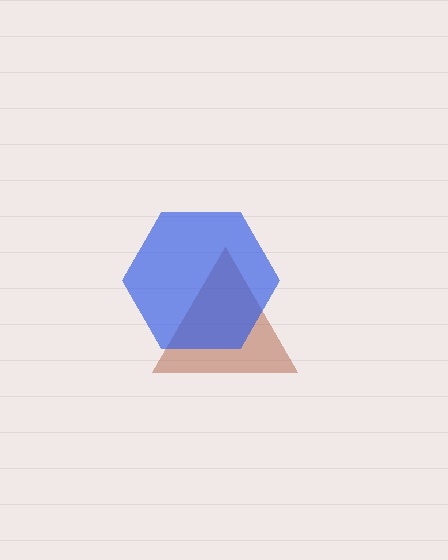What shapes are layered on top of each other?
The layered shapes are: a brown triangle, a blue hexagon.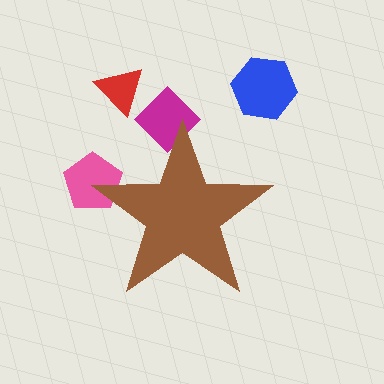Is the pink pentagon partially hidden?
Yes, the pink pentagon is partially hidden behind the brown star.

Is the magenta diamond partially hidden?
Yes, the magenta diamond is partially hidden behind the brown star.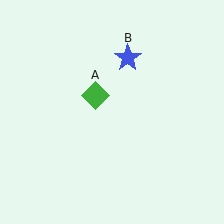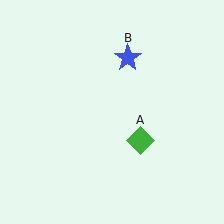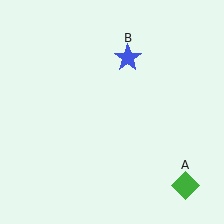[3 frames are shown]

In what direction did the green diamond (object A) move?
The green diamond (object A) moved down and to the right.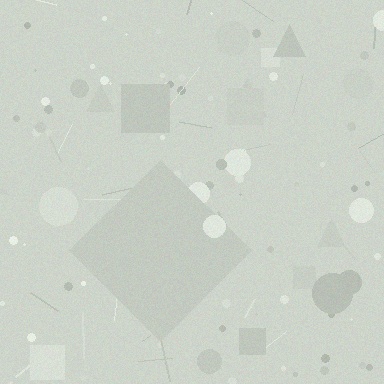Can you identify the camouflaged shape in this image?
The camouflaged shape is a diamond.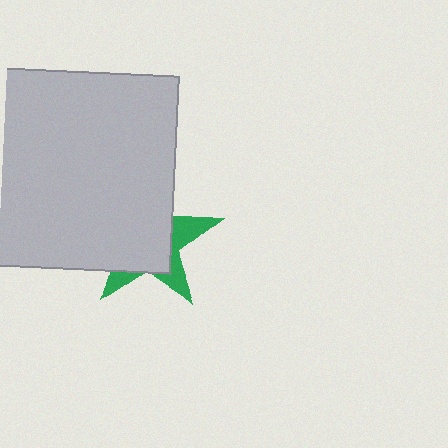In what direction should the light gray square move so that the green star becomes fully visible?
The light gray square should move left. That is the shortest direction to clear the overlap and leave the green star fully visible.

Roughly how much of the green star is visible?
A small part of it is visible (roughly 31%).